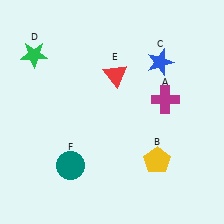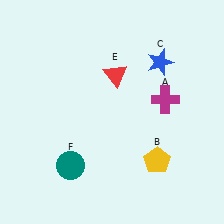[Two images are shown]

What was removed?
The green star (D) was removed in Image 2.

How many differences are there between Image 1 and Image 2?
There is 1 difference between the two images.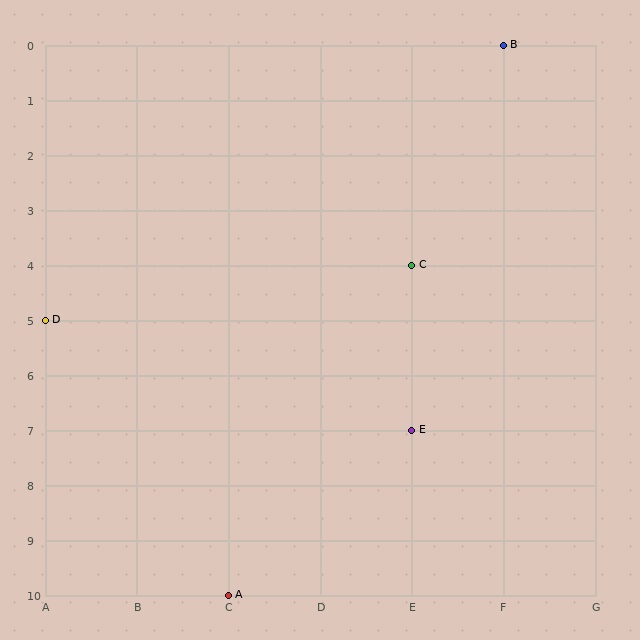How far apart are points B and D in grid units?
Points B and D are 5 columns and 5 rows apart (about 7.1 grid units diagonally).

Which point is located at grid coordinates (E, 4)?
Point C is at (E, 4).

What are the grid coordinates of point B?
Point B is at grid coordinates (F, 0).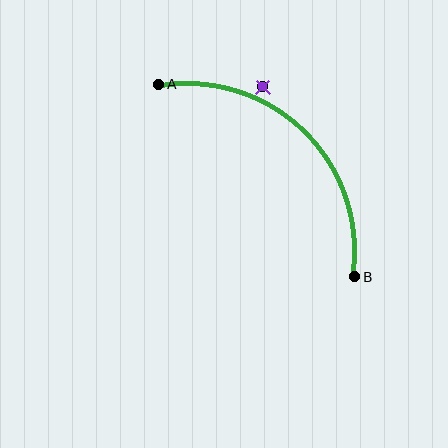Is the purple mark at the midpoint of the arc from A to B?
No — the purple mark does not lie on the arc at all. It sits slightly outside the curve.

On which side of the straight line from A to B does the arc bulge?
The arc bulges above and to the right of the straight line connecting A and B.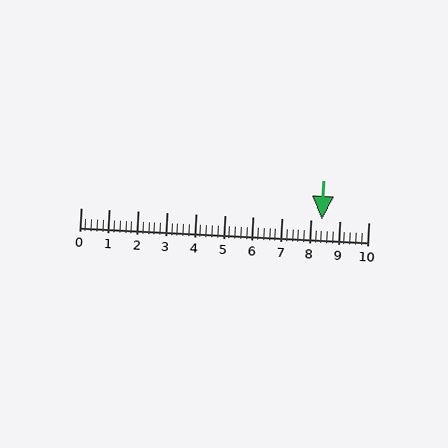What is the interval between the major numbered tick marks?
The major tick marks are spaced 1 units apart.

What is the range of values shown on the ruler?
The ruler shows values from 0 to 10.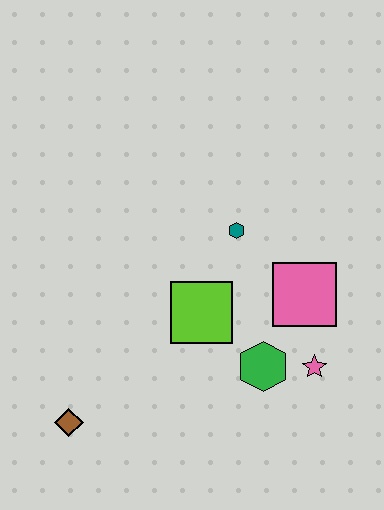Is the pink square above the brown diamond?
Yes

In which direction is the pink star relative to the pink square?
The pink star is below the pink square.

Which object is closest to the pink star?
The green hexagon is closest to the pink star.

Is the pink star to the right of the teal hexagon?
Yes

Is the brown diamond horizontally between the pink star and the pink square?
No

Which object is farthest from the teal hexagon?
The brown diamond is farthest from the teal hexagon.